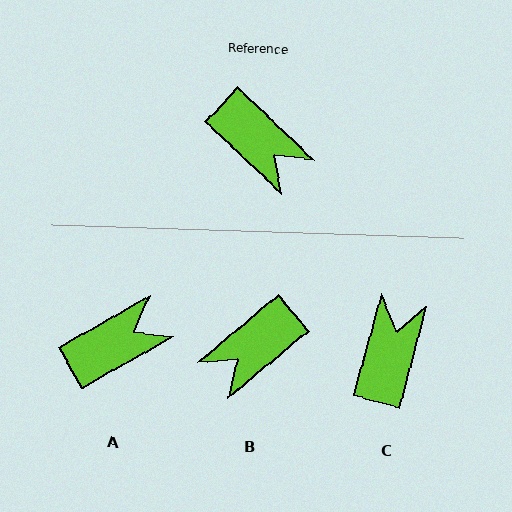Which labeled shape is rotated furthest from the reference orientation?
C, about 118 degrees away.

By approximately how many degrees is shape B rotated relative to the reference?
Approximately 97 degrees clockwise.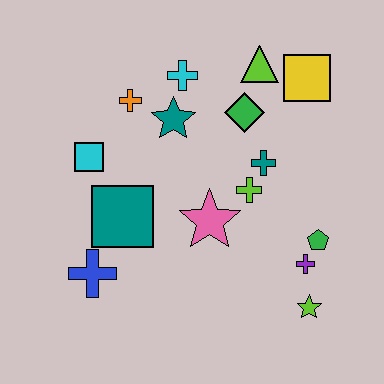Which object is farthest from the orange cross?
The lime star is farthest from the orange cross.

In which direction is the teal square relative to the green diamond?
The teal square is to the left of the green diamond.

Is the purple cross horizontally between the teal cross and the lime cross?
No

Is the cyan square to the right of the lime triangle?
No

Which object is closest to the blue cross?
The teal square is closest to the blue cross.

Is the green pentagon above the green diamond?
No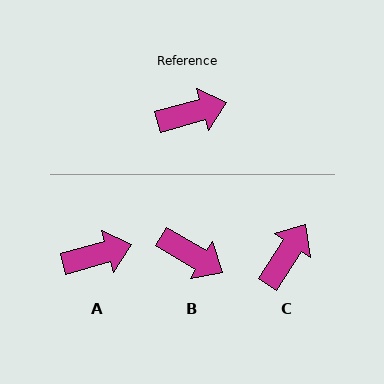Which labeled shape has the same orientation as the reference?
A.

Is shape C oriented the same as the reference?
No, it is off by about 41 degrees.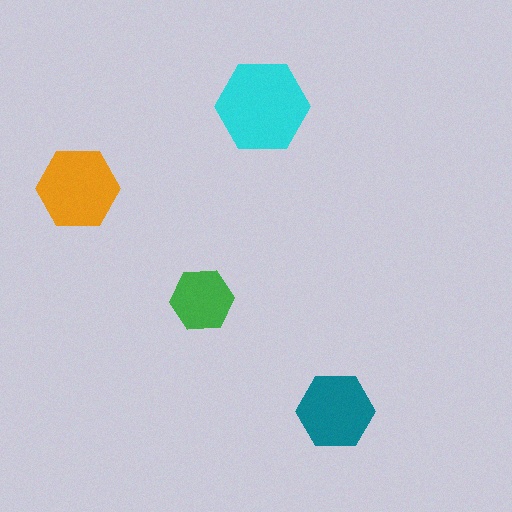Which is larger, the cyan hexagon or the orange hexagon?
The cyan one.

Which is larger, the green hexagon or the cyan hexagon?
The cyan one.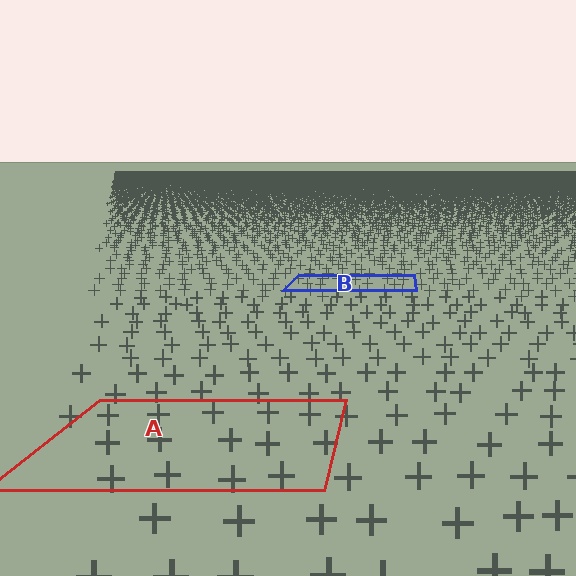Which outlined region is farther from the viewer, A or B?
Region B is farther from the viewer — the texture elements inside it appear smaller and more densely packed.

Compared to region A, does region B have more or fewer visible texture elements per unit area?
Region B has more texture elements per unit area — they are packed more densely because it is farther away.